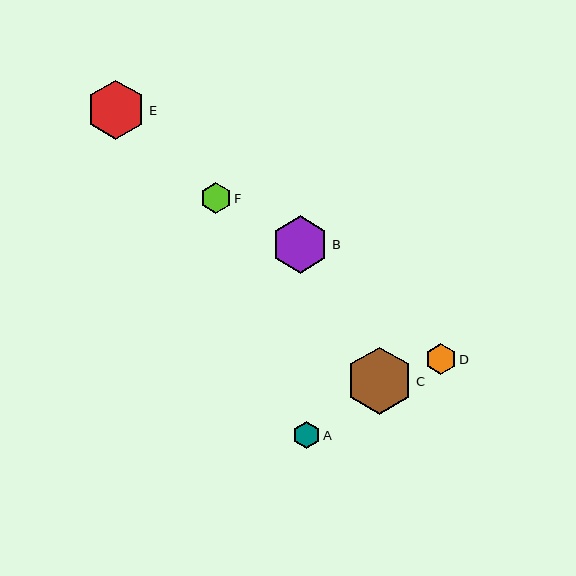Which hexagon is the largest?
Hexagon C is the largest with a size of approximately 67 pixels.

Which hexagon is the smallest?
Hexagon A is the smallest with a size of approximately 27 pixels.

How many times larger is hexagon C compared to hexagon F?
Hexagon C is approximately 2.1 times the size of hexagon F.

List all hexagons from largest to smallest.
From largest to smallest: C, E, B, F, D, A.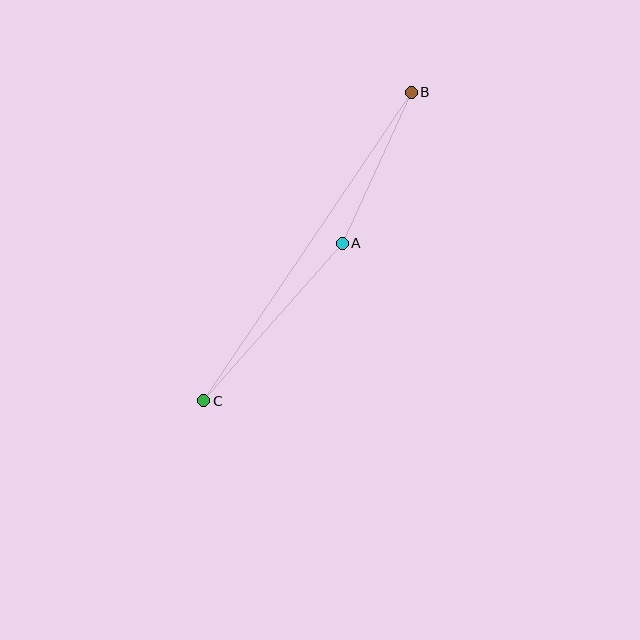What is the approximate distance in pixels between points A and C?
The distance between A and C is approximately 210 pixels.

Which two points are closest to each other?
Points A and B are closest to each other.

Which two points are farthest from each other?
Points B and C are farthest from each other.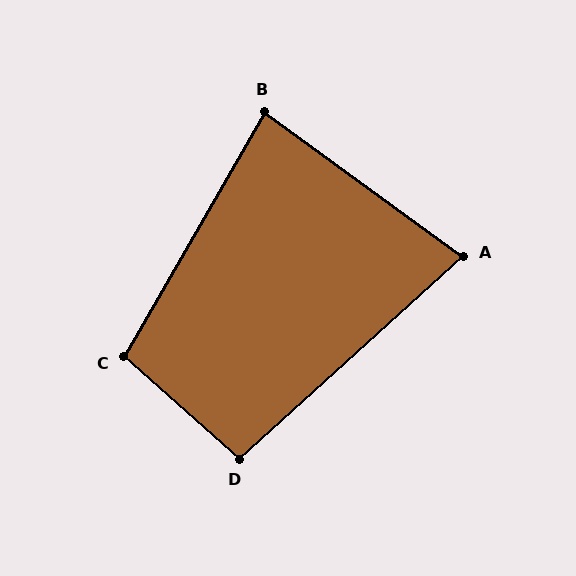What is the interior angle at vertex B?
Approximately 84 degrees (acute).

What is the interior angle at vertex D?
Approximately 96 degrees (obtuse).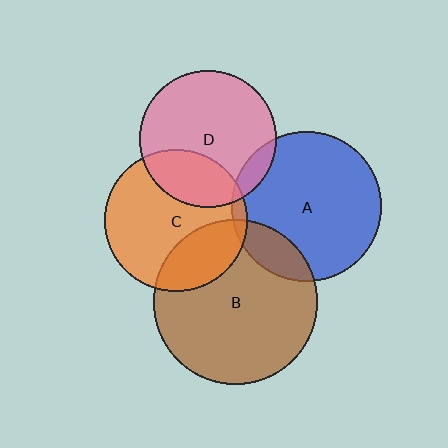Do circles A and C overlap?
Yes.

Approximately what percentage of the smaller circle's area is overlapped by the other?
Approximately 5%.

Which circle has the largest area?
Circle B (brown).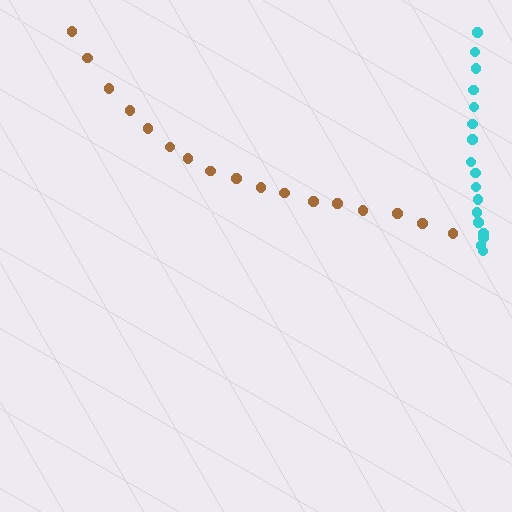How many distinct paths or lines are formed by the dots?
There are 2 distinct paths.